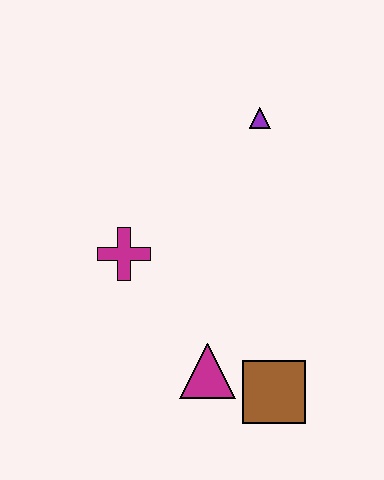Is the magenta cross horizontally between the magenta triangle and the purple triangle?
No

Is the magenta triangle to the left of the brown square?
Yes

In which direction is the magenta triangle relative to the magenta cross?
The magenta triangle is below the magenta cross.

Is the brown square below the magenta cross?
Yes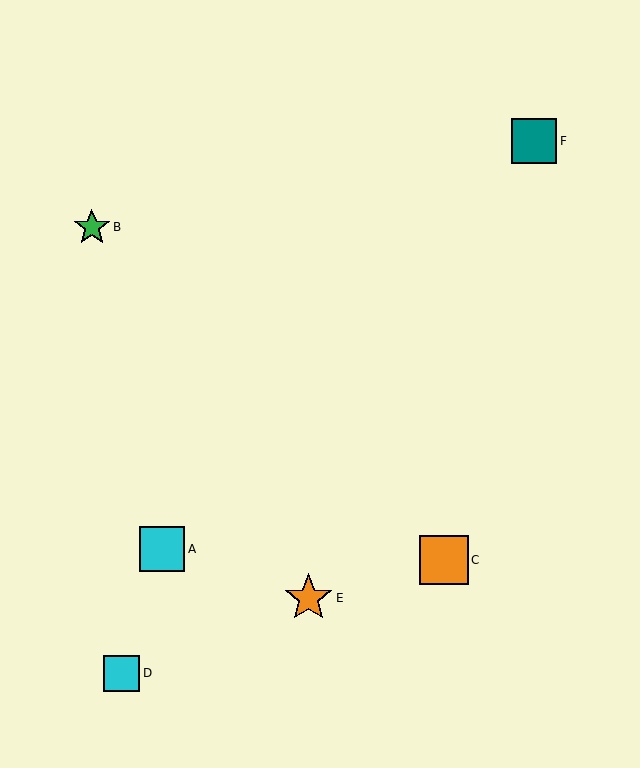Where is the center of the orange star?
The center of the orange star is at (308, 598).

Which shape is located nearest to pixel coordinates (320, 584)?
The orange star (labeled E) at (308, 598) is nearest to that location.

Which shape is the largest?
The orange star (labeled E) is the largest.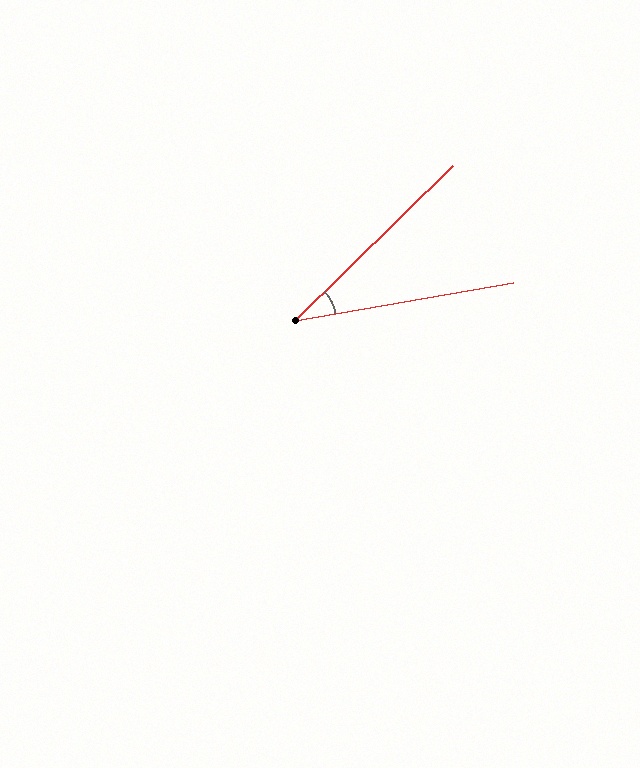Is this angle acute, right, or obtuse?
It is acute.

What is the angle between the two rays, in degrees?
Approximately 34 degrees.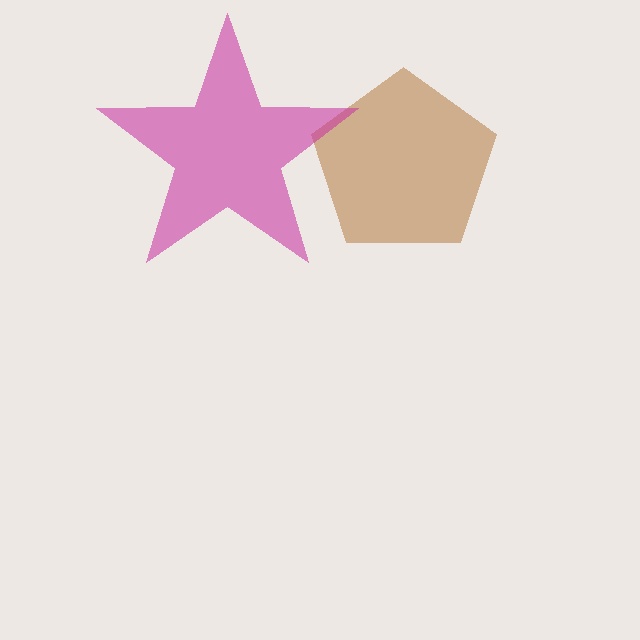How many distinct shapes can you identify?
There are 2 distinct shapes: a brown pentagon, a magenta star.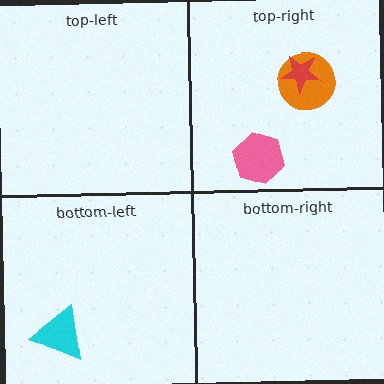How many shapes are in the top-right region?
3.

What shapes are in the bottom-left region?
The cyan triangle.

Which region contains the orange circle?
The top-right region.